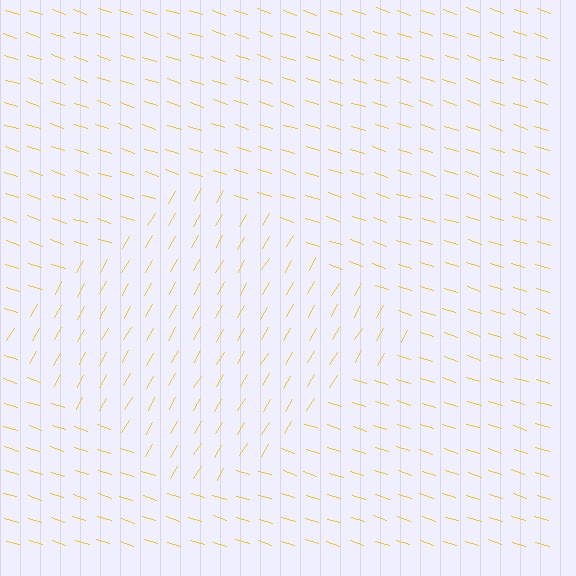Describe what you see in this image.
The image is filled with small yellow line segments. A diamond region in the image has lines oriented differently from the surrounding lines, creating a visible texture boundary.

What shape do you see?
I see a diamond.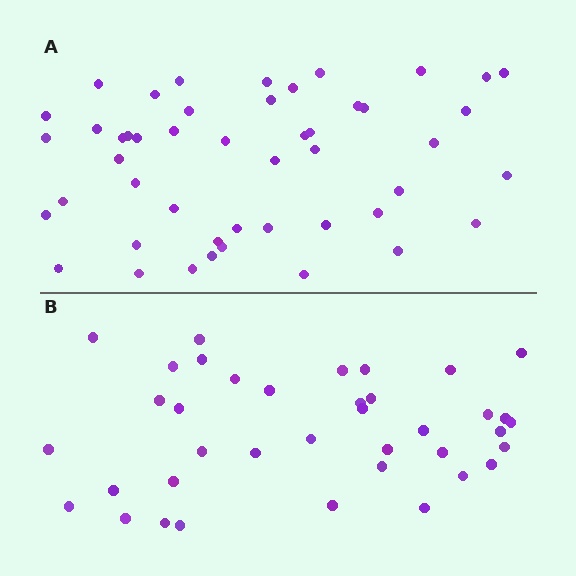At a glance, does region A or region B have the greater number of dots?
Region A (the top region) has more dots.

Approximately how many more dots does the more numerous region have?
Region A has roughly 10 or so more dots than region B.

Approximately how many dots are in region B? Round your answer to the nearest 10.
About 40 dots. (The exact count is 38, which rounds to 40.)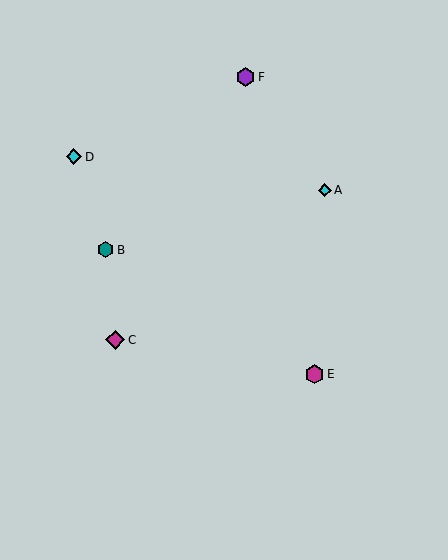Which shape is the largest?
The magenta diamond (labeled C) is the largest.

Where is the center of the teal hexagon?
The center of the teal hexagon is at (106, 250).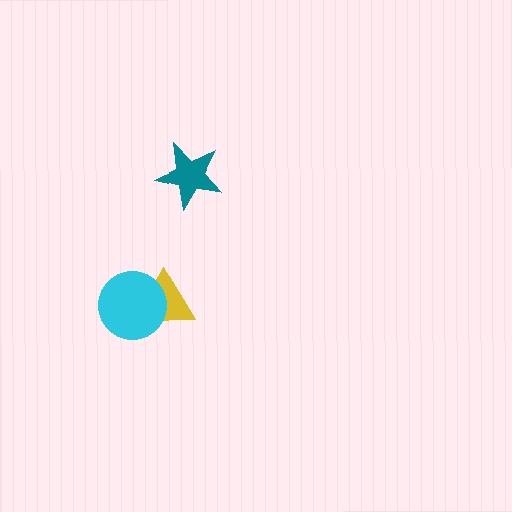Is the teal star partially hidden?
No, no other shape covers it.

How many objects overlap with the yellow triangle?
1 object overlaps with the yellow triangle.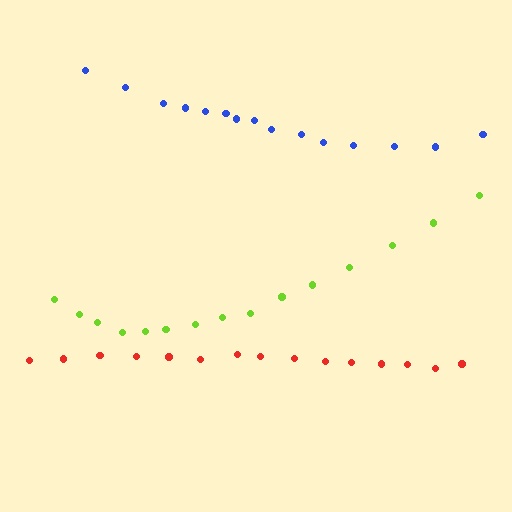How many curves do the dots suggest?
There are 3 distinct paths.